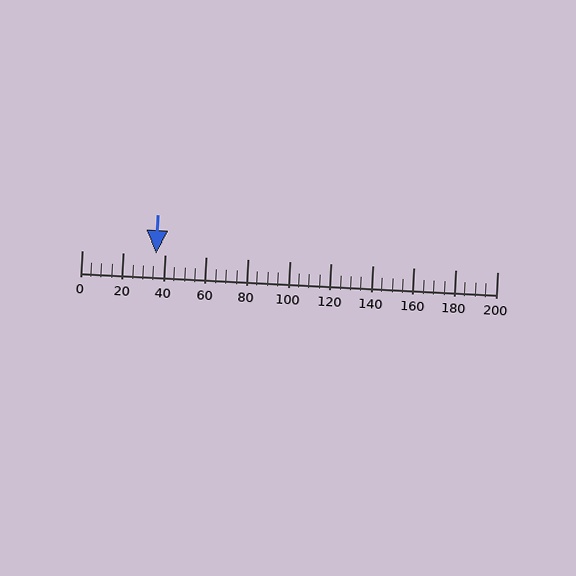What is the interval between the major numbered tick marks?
The major tick marks are spaced 20 units apart.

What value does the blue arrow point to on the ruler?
The blue arrow points to approximately 36.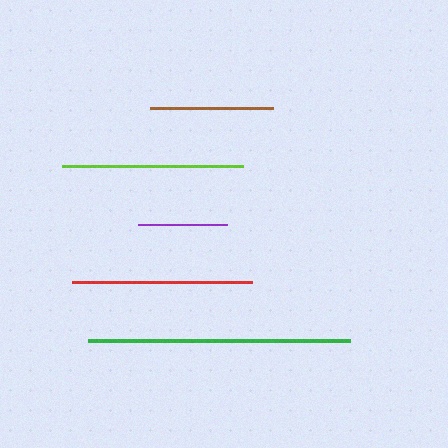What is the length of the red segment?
The red segment is approximately 179 pixels long.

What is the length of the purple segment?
The purple segment is approximately 89 pixels long.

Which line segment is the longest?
The green line is the longest at approximately 263 pixels.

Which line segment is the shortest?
The purple line is the shortest at approximately 89 pixels.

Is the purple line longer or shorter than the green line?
The green line is longer than the purple line.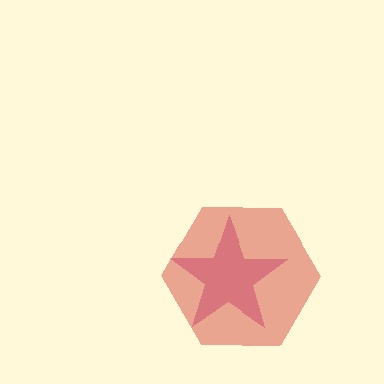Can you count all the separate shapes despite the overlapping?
Yes, there are 2 separate shapes.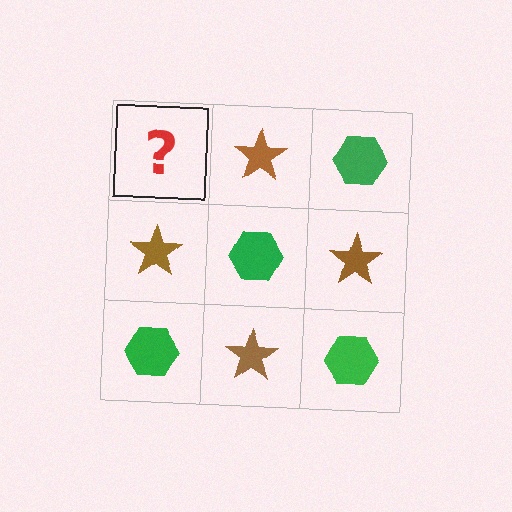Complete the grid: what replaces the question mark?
The question mark should be replaced with a green hexagon.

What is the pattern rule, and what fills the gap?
The rule is that it alternates green hexagon and brown star in a checkerboard pattern. The gap should be filled with a green hexagon.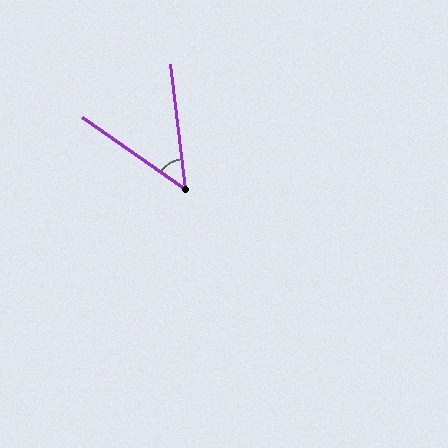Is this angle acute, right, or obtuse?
It is acute.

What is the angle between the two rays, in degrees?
Approximately 48 degrees.